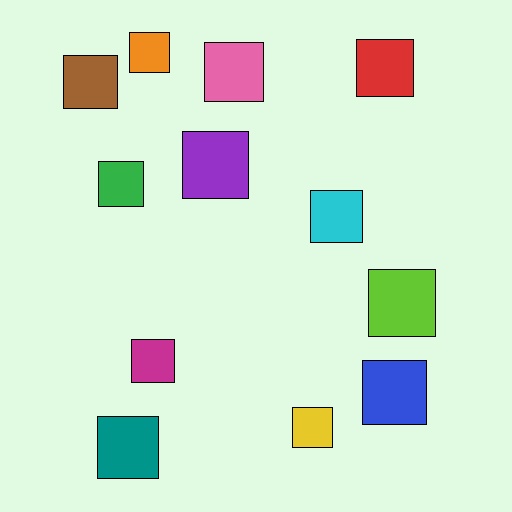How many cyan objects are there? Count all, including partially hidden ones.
There is 1 cyan object.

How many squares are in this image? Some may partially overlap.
There are 12 squares.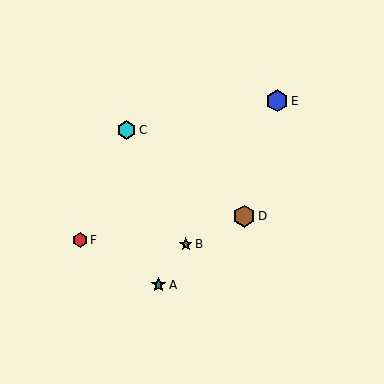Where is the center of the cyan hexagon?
The center of the cyan hexagon is at (126, 130).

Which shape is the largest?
The brown hexagon (labeled D) is the largest.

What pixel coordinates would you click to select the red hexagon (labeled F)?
Click at (80, 240) to select the red hexagon F.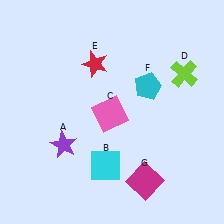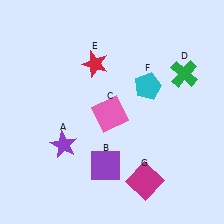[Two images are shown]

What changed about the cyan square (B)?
In Image 1, B is cyan. In Image 2, it changed to purple.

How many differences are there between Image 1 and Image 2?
There are 2 differences between the two images.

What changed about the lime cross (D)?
In Image 1, D is lime. In Image 2, it changed to green.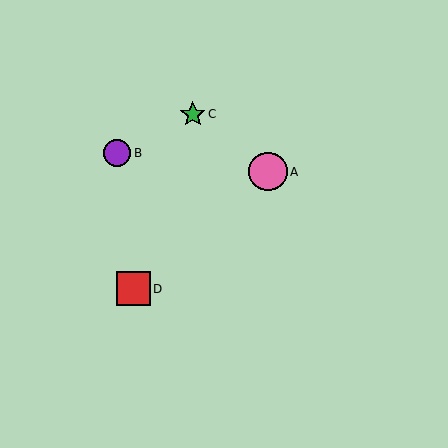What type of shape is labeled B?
Shape B is a purple circle.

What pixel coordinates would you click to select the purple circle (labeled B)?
Click at (117, 153) to select the purple circle B.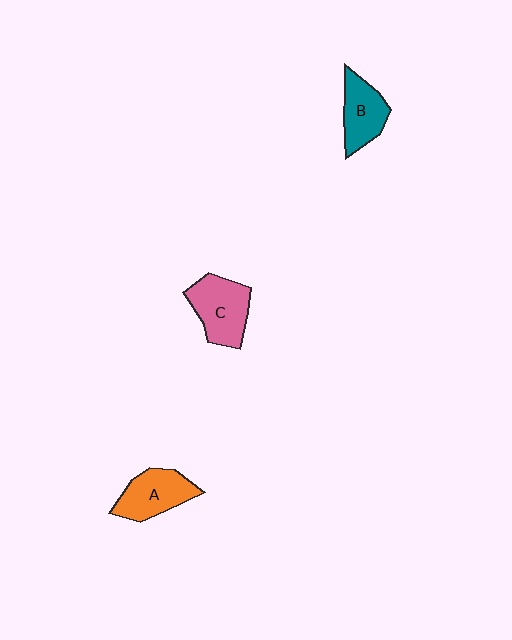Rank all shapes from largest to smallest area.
From largest to smallest: C (pink), A (orange), B (teal).